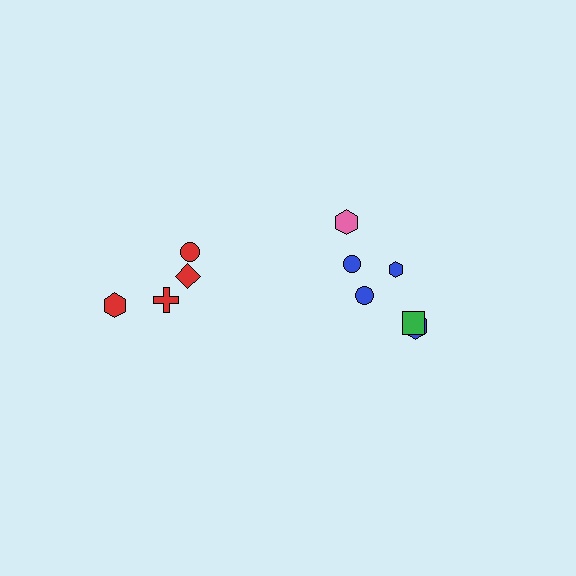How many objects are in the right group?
There are 6 objects.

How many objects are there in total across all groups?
There are 10 objects.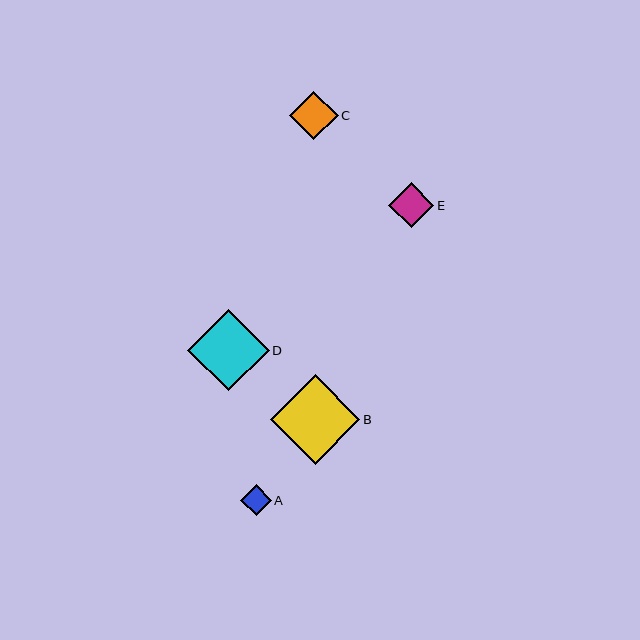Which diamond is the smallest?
Diamond A is the smallest with a size of approximately 30 pixels.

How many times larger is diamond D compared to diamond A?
Diamond D is approximately 2.7 times the size of diamond A.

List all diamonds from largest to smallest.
From largest to smallest: B, D, C, E, A.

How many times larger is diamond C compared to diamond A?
Diamond C is approximately 1.6 times the size of diamond A.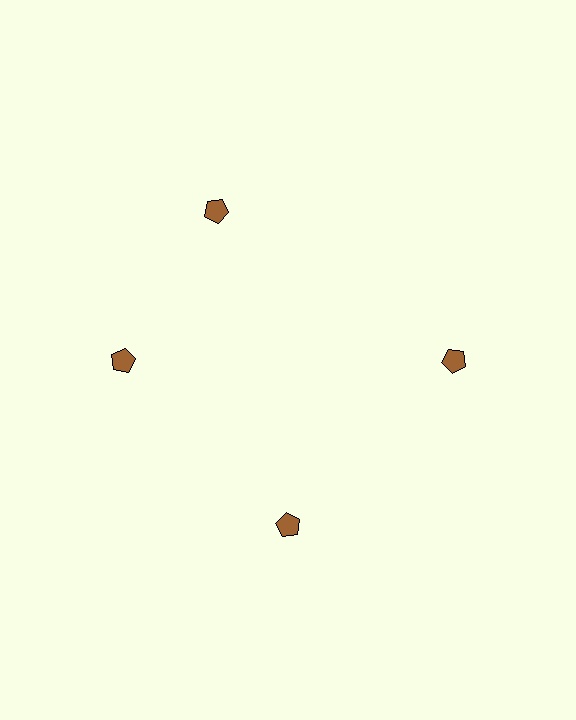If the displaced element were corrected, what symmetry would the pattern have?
It would have 4-fold rotational symmetry — the pattern would map onto itself every 90 degrees.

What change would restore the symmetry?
The symmetry would be restored by rotating it back into even spacing with its neighbors so that all 4 pentagons sit at equal angles and equal distance from the center.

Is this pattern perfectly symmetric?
No. The 4 brown pentagons are arranged in a ring, but one element near the 12 o'clock position is rotated out of alignment along the ring, breaking the 4-fold rotational symmetry.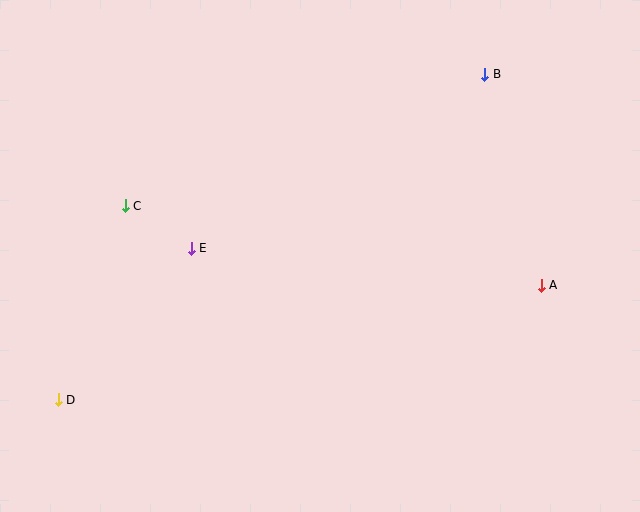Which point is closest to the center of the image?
Point E at (191, 248) is closest to the center.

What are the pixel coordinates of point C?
Point C is at (125, 206).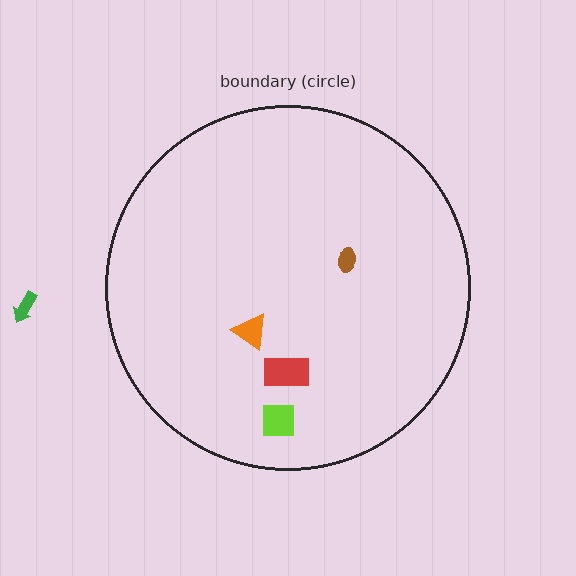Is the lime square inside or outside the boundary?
Inside.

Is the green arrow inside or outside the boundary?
Outside.